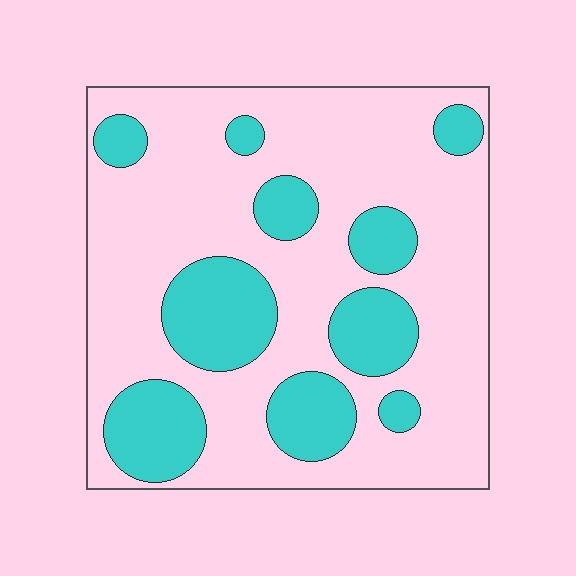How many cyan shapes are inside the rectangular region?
10.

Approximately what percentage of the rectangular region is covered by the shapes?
Approximately 30%.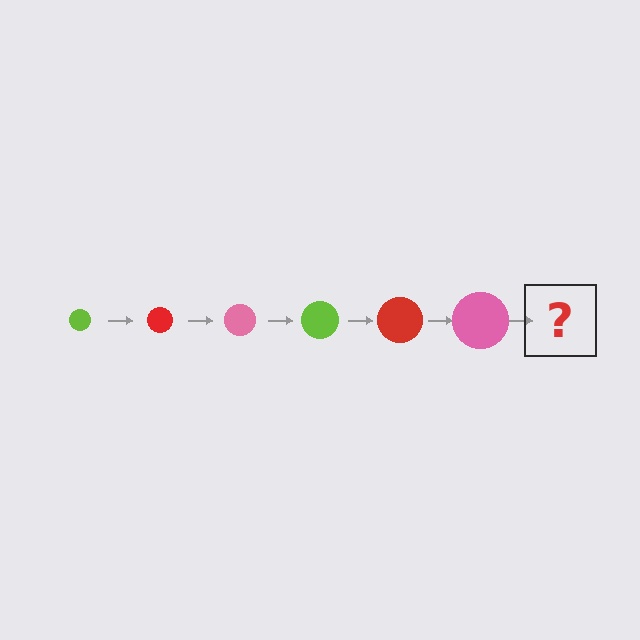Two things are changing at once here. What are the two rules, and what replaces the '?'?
The two rules are that the circle grows larger each step and the color cycles through lime, red, and pink. The '?' should be a lime circle, larger than the previous one.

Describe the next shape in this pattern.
It should be a lime circle, larger than the previous one.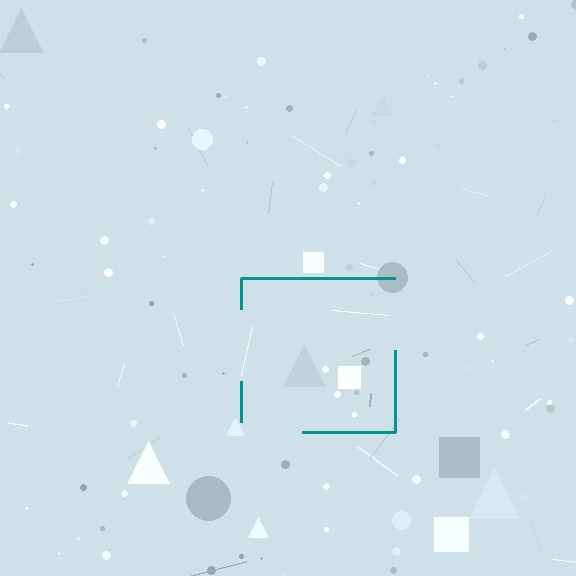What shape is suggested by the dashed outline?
The dashed outline suggests a square.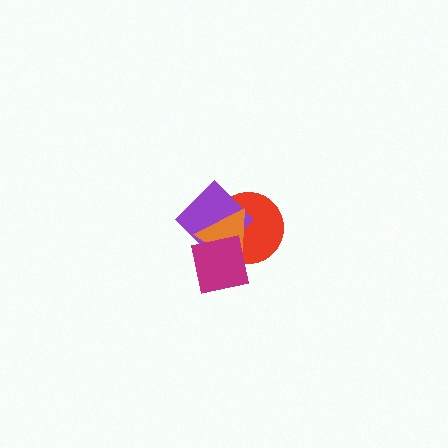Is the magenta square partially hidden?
No, no other shape covers it.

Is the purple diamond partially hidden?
Yes, it is partially covered by another shape.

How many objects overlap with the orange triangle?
3 objects overlap with the orange triangle.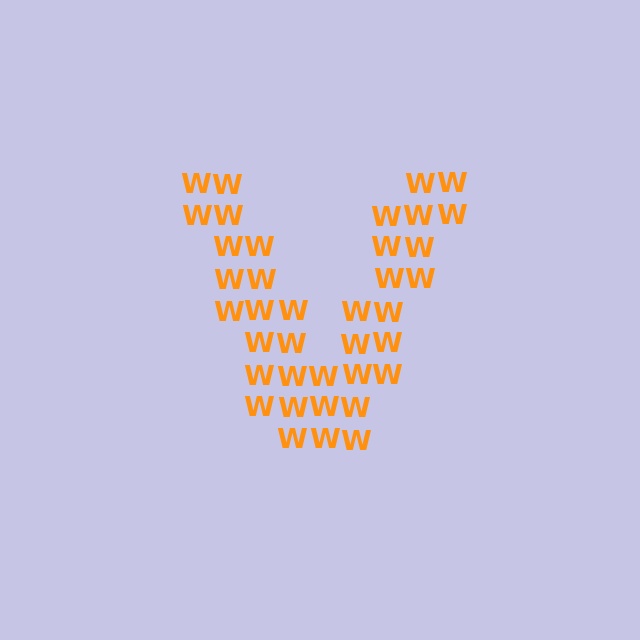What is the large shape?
The large shape is the letter V.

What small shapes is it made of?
It is made of small letter W's.